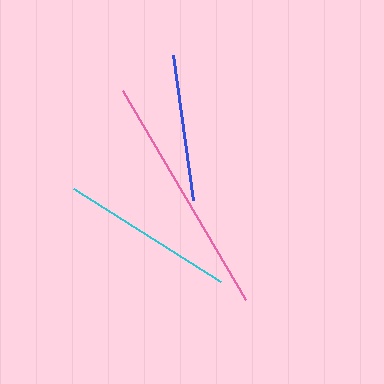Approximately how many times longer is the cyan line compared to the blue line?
The cyan line is approximately 1.2 times the length of the blue line.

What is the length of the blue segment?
The blue segment is approximately 146 pixels long.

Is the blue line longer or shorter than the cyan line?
The cyan line is longer than the blue line.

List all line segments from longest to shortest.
From longest to shortest: pink, cyan, blue.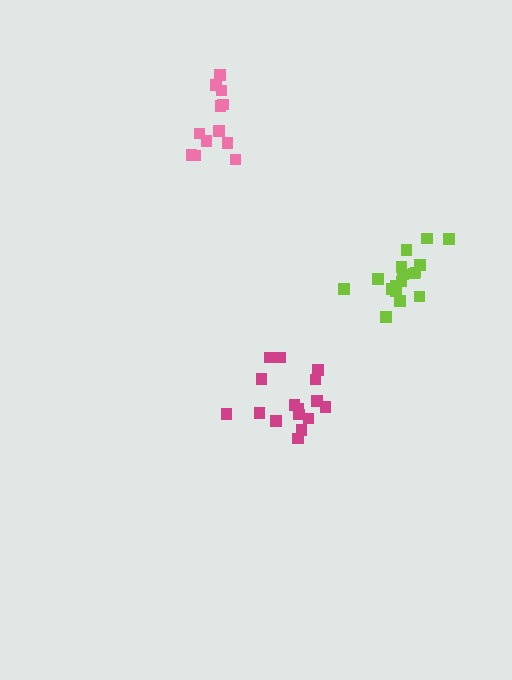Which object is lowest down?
The magenta cluster is bottommost.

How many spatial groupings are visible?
There are 3 spatial groupings.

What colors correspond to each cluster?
The clusters are colored: pink, magenta, lime.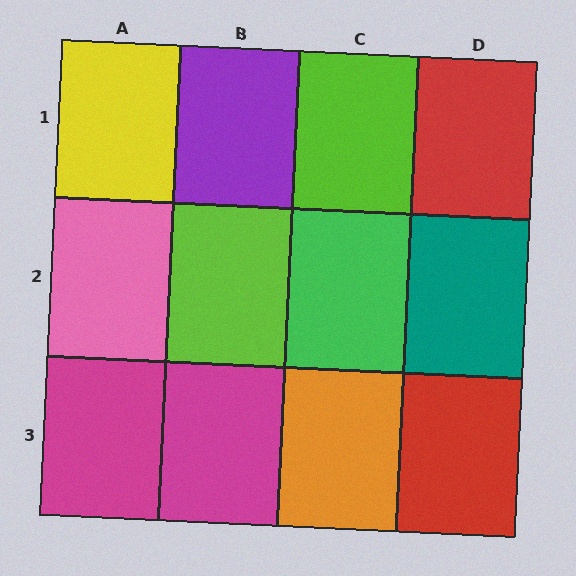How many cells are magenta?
2 cells are magenta.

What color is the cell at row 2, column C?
Green.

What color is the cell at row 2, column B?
Lime.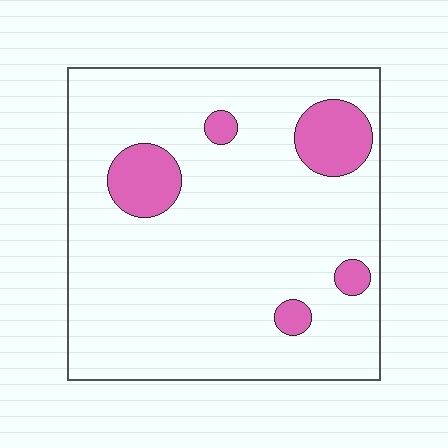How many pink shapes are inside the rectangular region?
5.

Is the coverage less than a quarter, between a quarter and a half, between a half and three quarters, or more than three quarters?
Less than a quarter.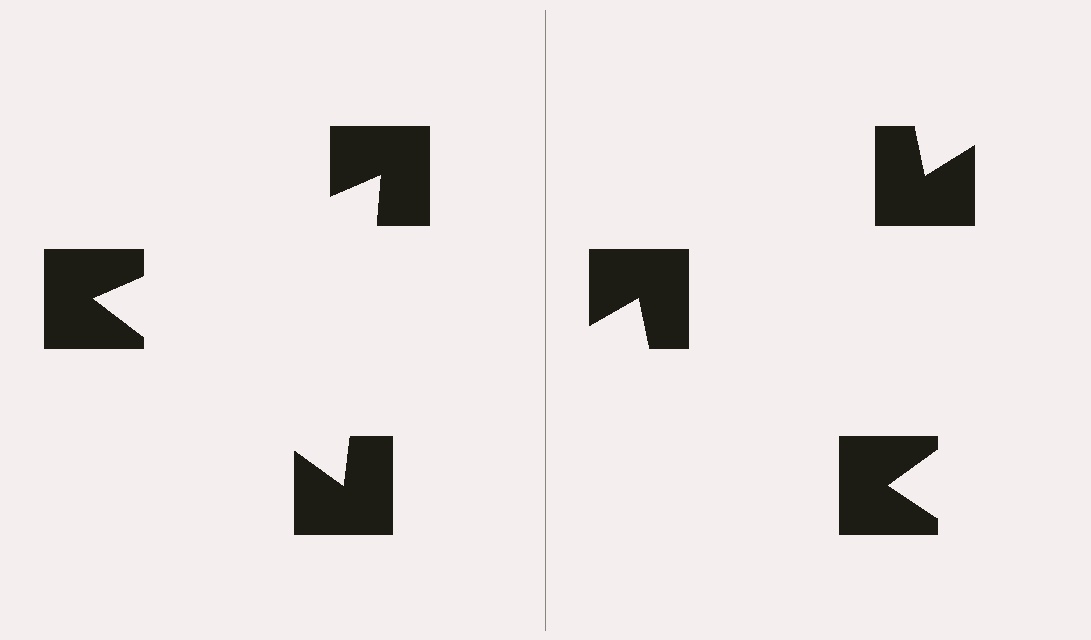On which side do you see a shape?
An illusory triangle appears on the left side. On the right side the wedge cuts are rotated, so no coherent shape forms.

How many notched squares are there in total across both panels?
6 — 3 on each side.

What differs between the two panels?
The notched squares are positioned identically on both sides; only the wedge orientations differ. On the left they align to a triangle; on the right they are misaligned.